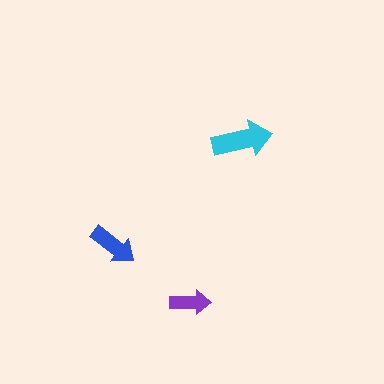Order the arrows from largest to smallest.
the cyan one, the blue one, the purple one.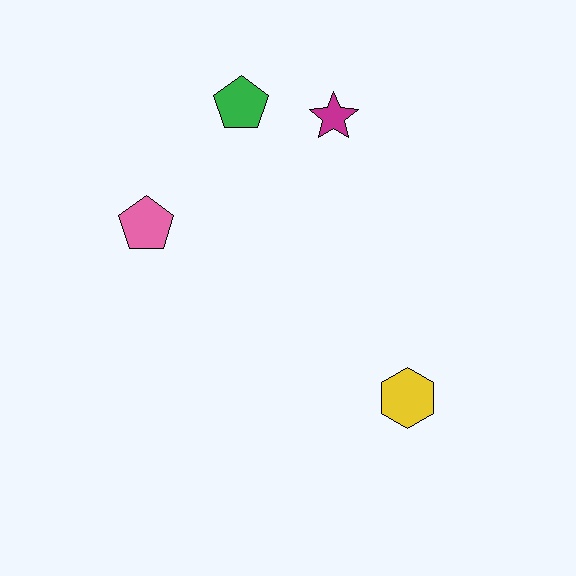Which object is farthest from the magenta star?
The yellow hexagon is farthest from the magenta star.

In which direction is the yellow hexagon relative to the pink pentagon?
The yellow hexagon is to the right of the pink pentagon.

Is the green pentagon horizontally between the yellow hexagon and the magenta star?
No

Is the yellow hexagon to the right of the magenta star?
Yes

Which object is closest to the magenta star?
The green pentagon is closest to the magenta star.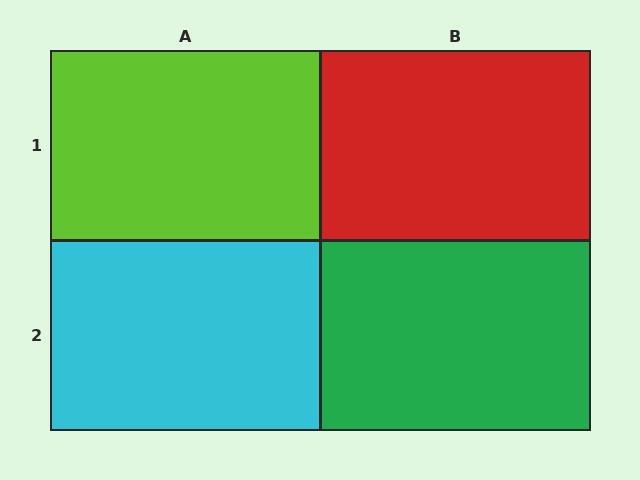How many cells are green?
1 cell is green.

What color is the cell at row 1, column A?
Lime.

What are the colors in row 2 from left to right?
Cyan, green.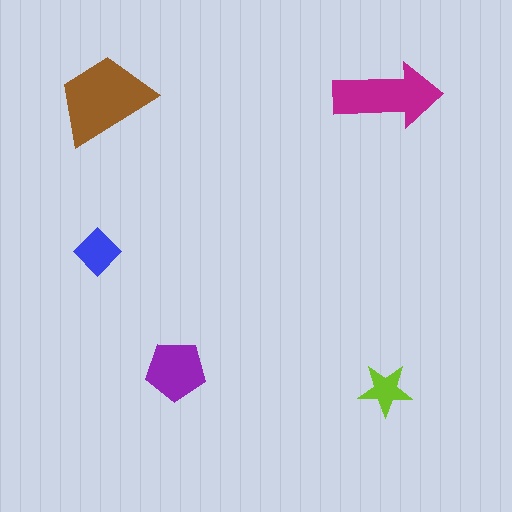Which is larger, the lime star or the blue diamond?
The blue diamond.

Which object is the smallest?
The lime star.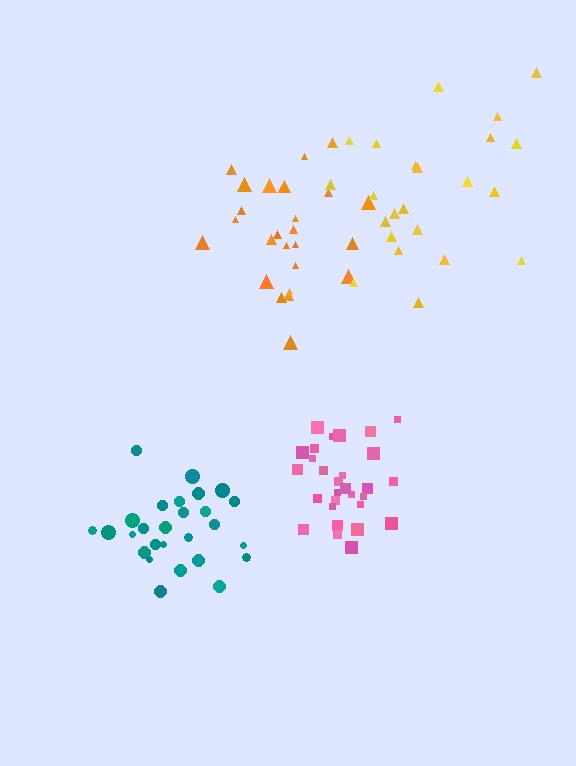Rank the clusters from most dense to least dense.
pink, teal, orange, yellow.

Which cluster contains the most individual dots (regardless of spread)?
Pink (31).